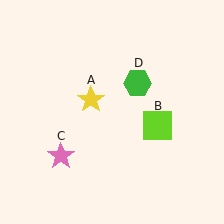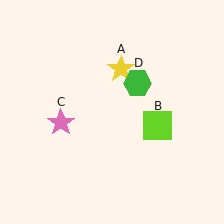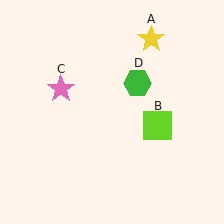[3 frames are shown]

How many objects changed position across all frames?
2 objects changed position: yellow star (object A), pink star (object C).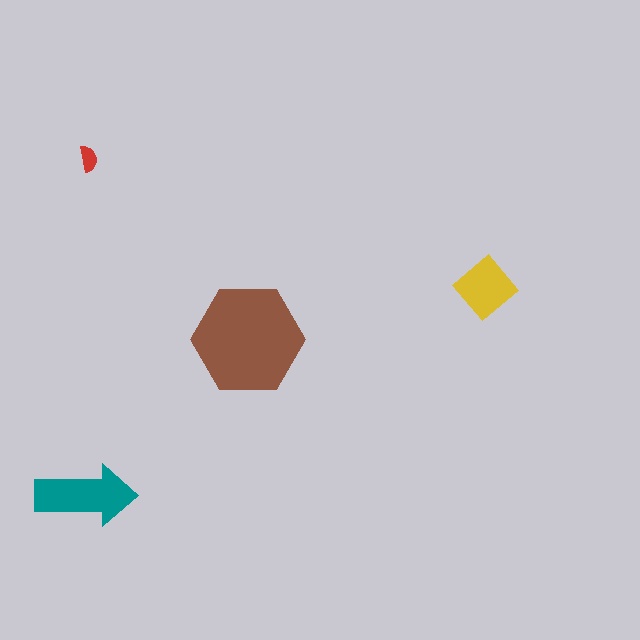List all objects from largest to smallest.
The brown hexagon, the teal arrow, the yellow diamond, the red semicircle.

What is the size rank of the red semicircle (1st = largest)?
4th.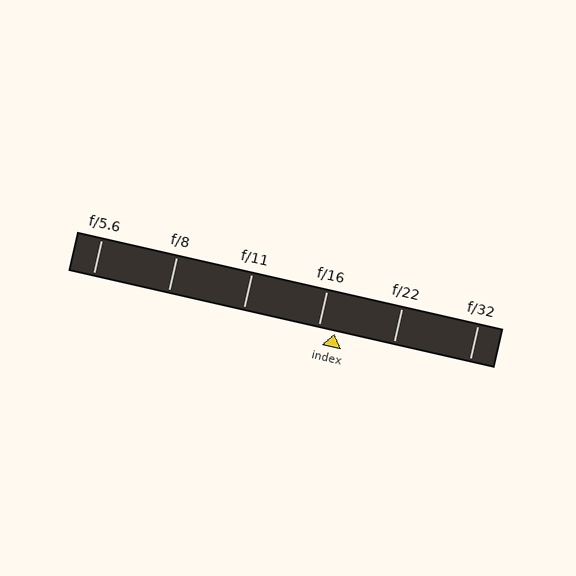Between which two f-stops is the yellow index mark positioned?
The index mark is between f/16 and f/22.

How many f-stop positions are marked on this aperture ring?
There are 6 f-stop positions marked.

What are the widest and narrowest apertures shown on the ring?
The widest aperture shown is f/5.6 and the narrowest is f/32.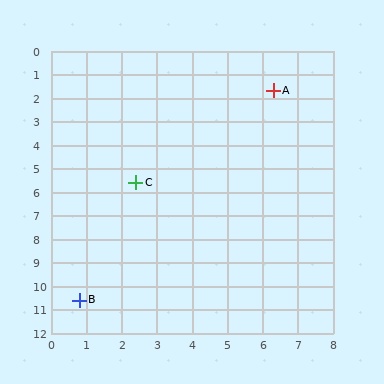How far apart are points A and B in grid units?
Points A and B are about 10.5 grid units apart.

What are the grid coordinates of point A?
Point A is at approximately (6.3, 1.7).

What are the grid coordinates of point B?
Point B is at approximately (0.8, 10.6).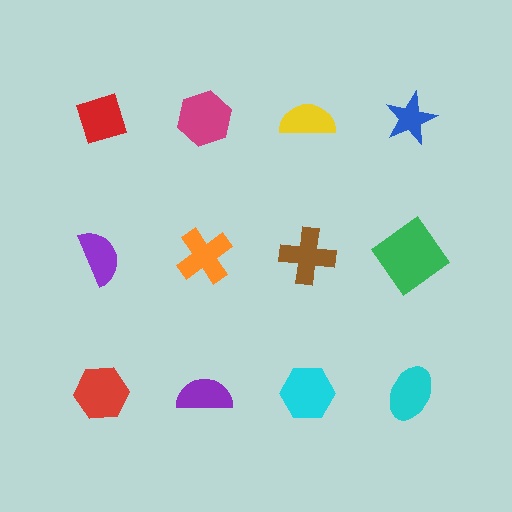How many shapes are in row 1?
4 shapes.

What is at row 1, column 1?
A red diamond.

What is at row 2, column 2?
An orange cross.